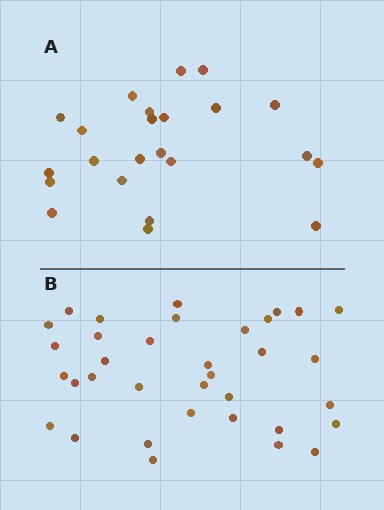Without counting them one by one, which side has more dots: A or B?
Region B (the bottom region) has more dots.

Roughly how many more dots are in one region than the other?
Region B has roughly 12 or so more dots than region A.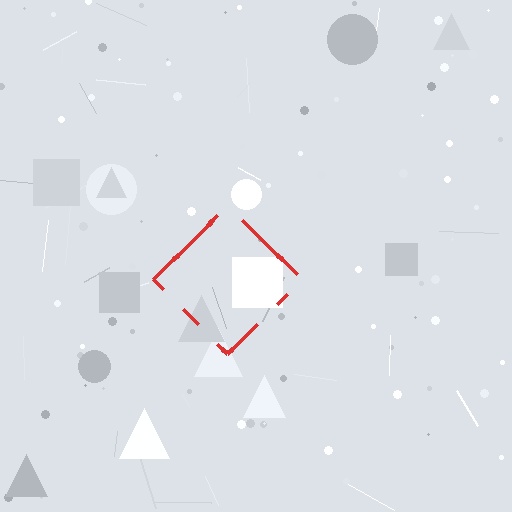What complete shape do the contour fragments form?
The contour fragments form a diamond.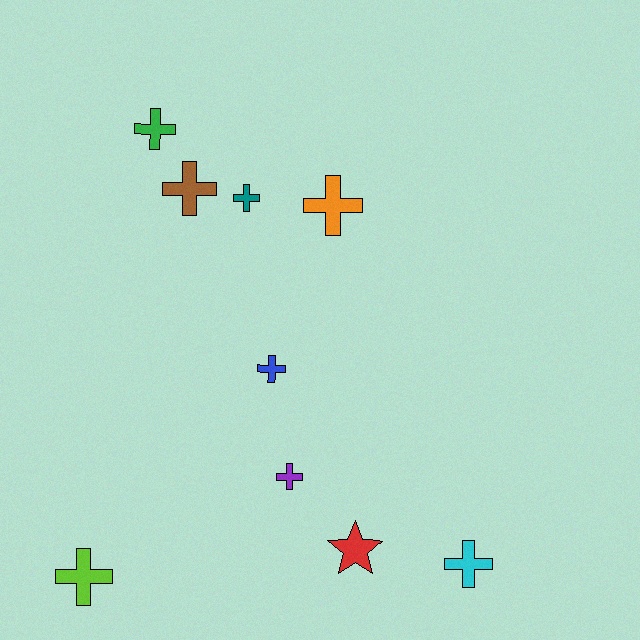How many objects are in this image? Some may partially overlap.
There are 9 objects.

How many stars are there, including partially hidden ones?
There is 1 star.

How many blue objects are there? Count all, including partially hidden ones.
There is 1 blue object.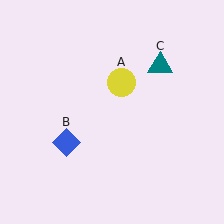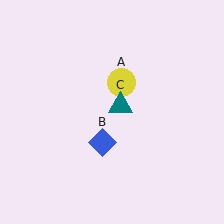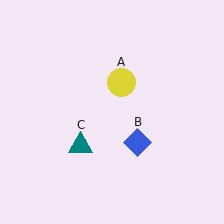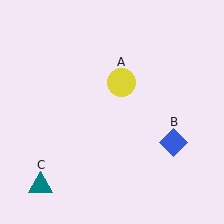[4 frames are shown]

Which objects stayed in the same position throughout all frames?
Yellow circle (object A) remained stationary.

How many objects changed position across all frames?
2 objects changed position: blue diamond (object B), teal triangle (object C).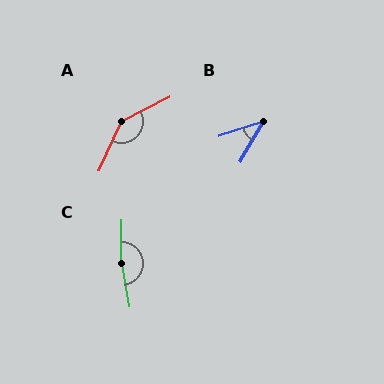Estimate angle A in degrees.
Approximately 142 degrees.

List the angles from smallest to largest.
B (42°), A (142°), C (169°).